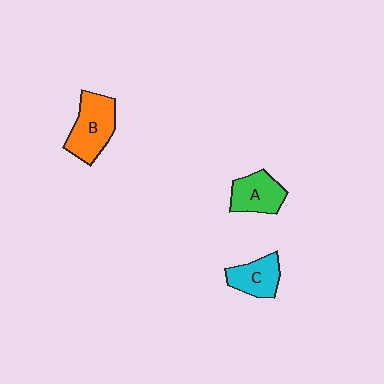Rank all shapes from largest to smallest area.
From largest to smallest: B (orange), A (green), C (cyan).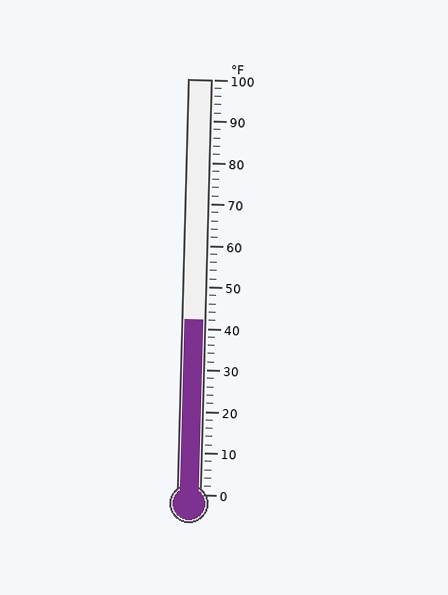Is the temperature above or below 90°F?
The temperature is below 90°F.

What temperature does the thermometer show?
The thermometer shows approximately 42°F.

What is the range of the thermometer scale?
The thermometer scale ranges from 0°F to 100°F.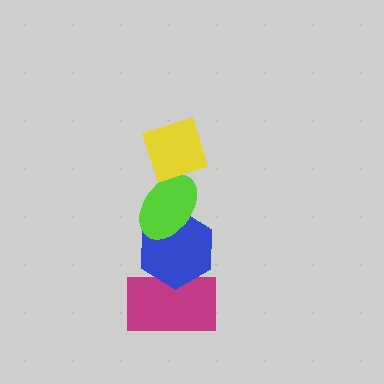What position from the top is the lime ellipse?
The lime ellipse is 2nd from the top.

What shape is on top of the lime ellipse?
The yellow diamond is on top of the lime ellipse.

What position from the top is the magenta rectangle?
The magenta rectangle is 4th from the top.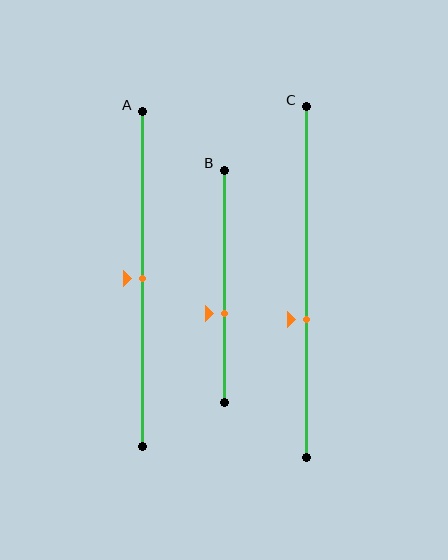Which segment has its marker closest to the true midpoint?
Segment A has its marker closest to the true midpoint.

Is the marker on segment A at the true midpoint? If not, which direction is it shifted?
Yes, the marker on segment A is at the true midpoint.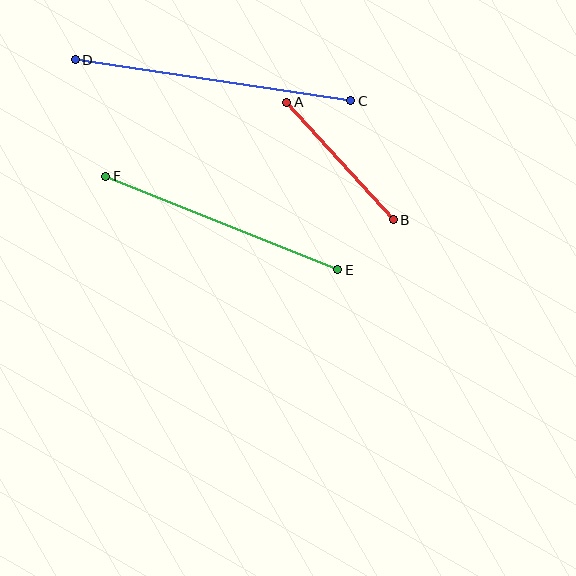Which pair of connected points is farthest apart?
Points C and D are farthest apart.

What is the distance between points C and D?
The distance is approximately 279 pixels.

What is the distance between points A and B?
The distance is approximately 159 pixels.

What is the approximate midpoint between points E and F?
The midpoint is at approximately (222, 223) pixels.